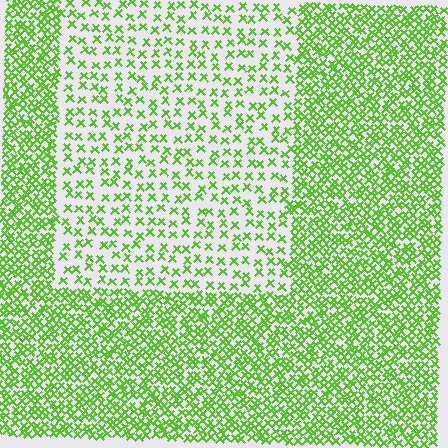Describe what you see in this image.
The image contains small lime elements arranged at two different densities. A rectangle-shaped region is visible where the elements are less densely packed than the surrounding area.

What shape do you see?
I see a rectangle.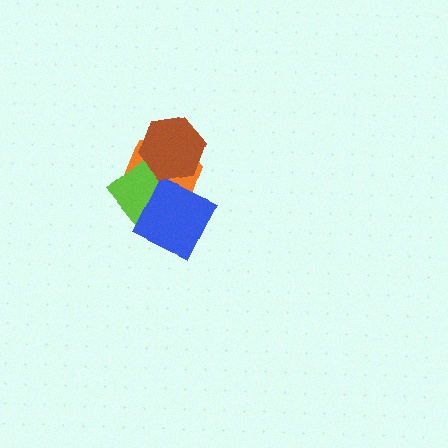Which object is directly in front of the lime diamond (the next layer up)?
The blue diamond is directly in front of the lime diamond.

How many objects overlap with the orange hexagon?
3 objects overlap with the orange hexagon.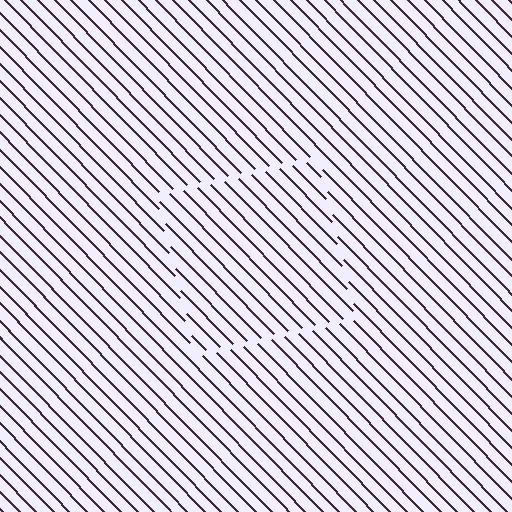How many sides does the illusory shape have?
4 sides — the line-ends trace a square.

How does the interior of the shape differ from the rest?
The interior of the shape contains the same grating, shifted by half a period — the contour is defined by the phase discontinuity where line-ends from the inner and outer gratings abut.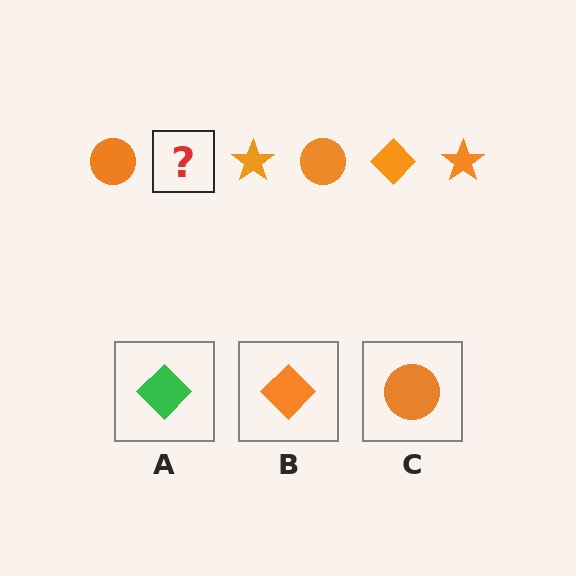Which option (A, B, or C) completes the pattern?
B.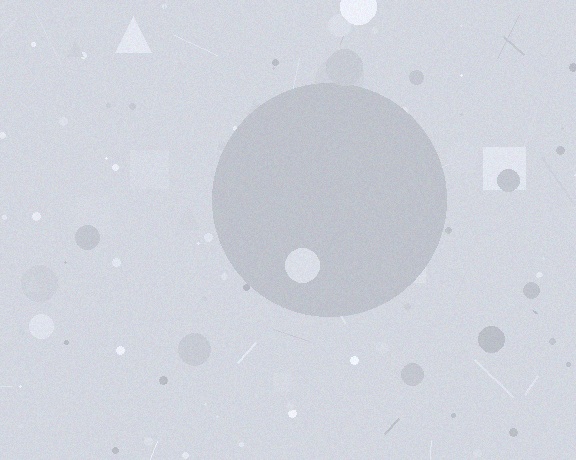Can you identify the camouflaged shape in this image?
The camouflaged shape is a circle.